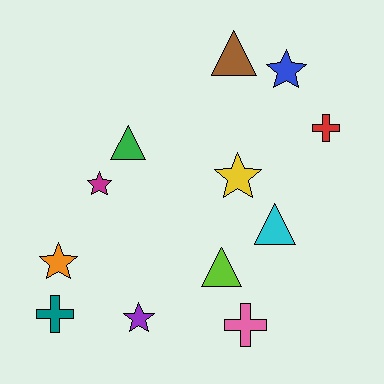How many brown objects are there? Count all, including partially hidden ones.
There is 1 brown object.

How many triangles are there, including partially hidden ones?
There are 4 triangles.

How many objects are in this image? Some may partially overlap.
There are 12 objects.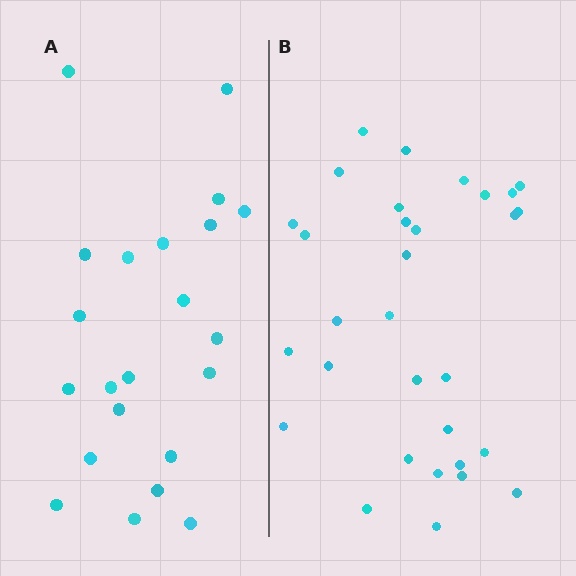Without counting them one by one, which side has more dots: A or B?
Region B (the right region) has more dots.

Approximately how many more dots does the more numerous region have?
Region B has roughly 8 or so more dots than region A.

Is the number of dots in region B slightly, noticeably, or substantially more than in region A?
Region B has noticeably more, but not dramatically so. The ratio is roughly 1.4 to 1.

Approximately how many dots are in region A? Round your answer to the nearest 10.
About 20 dots. (The exact count is 22, which rounds to 20.)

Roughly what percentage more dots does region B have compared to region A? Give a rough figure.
About 40% more.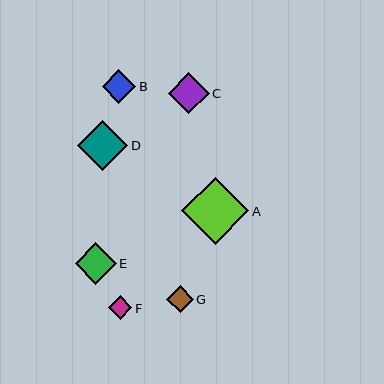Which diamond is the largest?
Diamond A is the largest with a size of approximately 67 pixels.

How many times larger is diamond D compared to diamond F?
Diamond D is approximately 2.1 times the size of diamond F.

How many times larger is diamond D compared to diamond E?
Diamond D is approximately 1.2 times the size of diamond E.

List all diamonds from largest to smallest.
From largest to smallest: A, D, E, C, B, G, F.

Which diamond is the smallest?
Diamond F is the smallest with a size of approximately 24 pixels.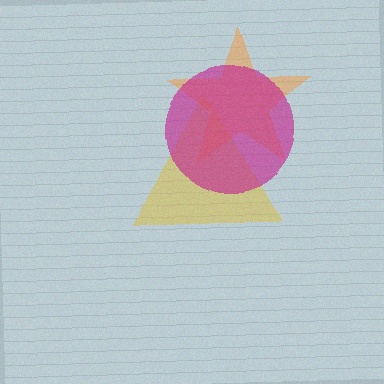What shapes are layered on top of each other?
The layered shapes are: a yellow triangle, an orange star, a magenta circle.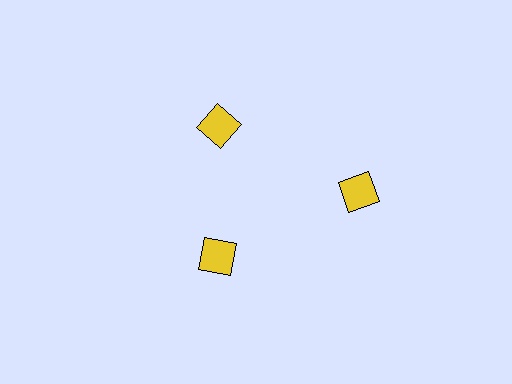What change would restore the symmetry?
The symmetry would be restored by moving it inward, back onto the ring so that all 3 diamonds sit at equal angles and equal distance from the center.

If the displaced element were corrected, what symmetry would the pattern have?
It would have 3-fold rotational symmetry — the pattern would map onto itself every 120 degrees.